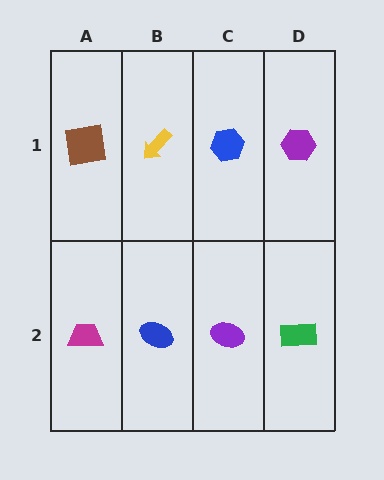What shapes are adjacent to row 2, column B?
A yellow arrow (row 1, column B), a magenta trapezoid (row 2, column A), a purple ellipse (row 2, column C).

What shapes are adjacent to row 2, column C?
A blue hexagon (row 1, column C), a blue ellipse (row 2, column B), a green rectangle (row 2, column D).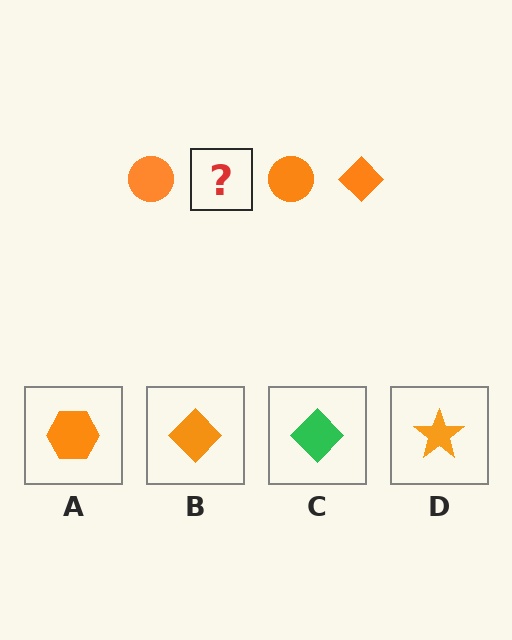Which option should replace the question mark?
Option B.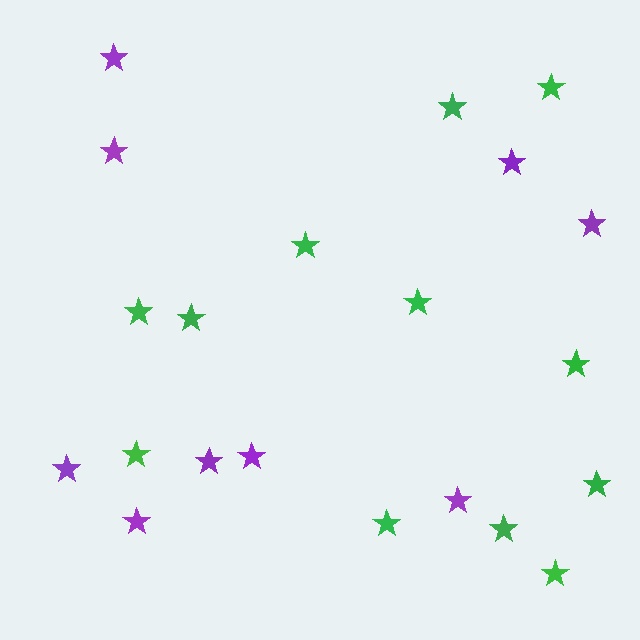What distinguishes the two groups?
There are 2 groups: one group of green stars (12) and one group of purple stars (9).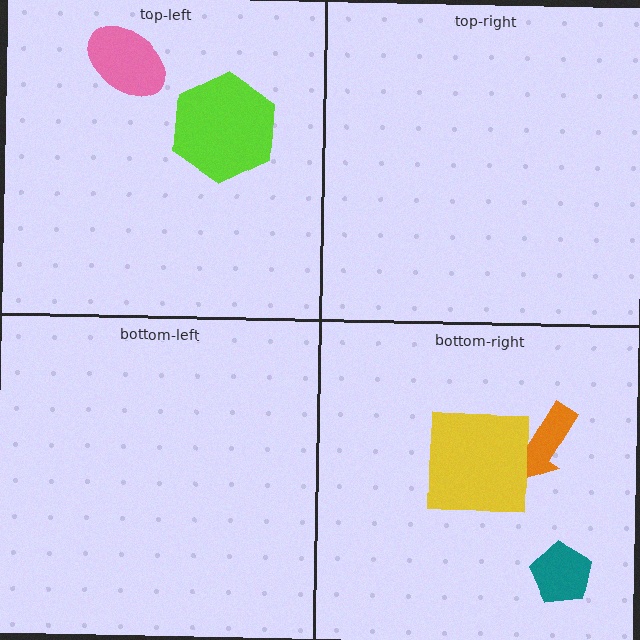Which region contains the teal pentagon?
The bottom-right region.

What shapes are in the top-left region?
The pink ellipse, the lime hexagon.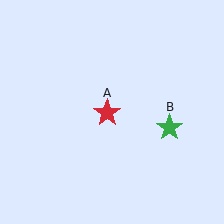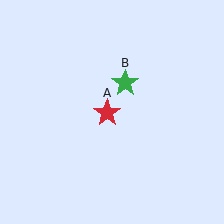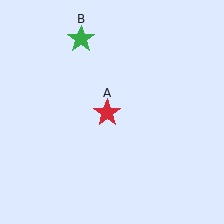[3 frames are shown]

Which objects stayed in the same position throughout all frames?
Red star (object A) remained stationary.